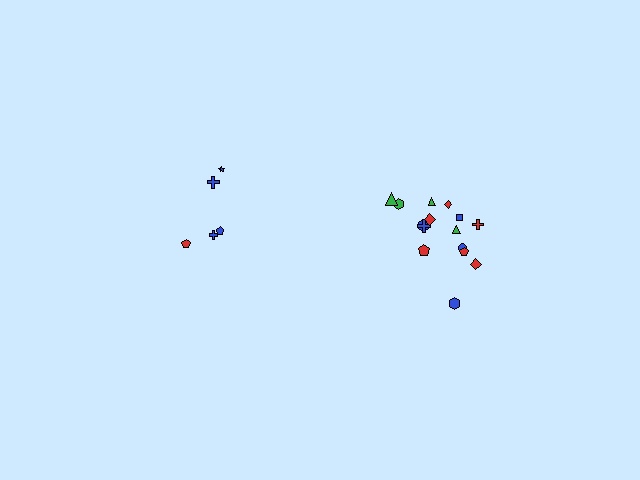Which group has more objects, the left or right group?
The right group.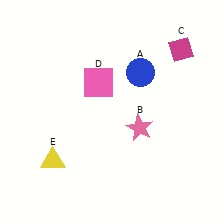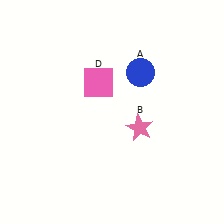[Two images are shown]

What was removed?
The yellow triangle (E), the magenta diamond (C) were removed in Image 2.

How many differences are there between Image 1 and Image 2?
There are 2 differences between the two images.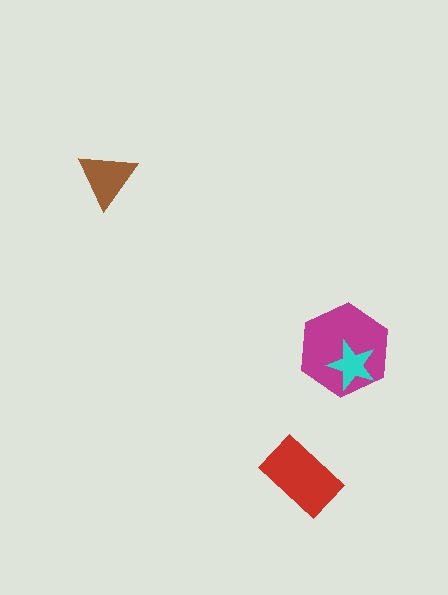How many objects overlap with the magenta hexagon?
1 object overlaps with the magenta hexagon.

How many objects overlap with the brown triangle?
0 objects overlap with the brown triangle.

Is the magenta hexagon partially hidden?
Yes, it is partially covered by another shape.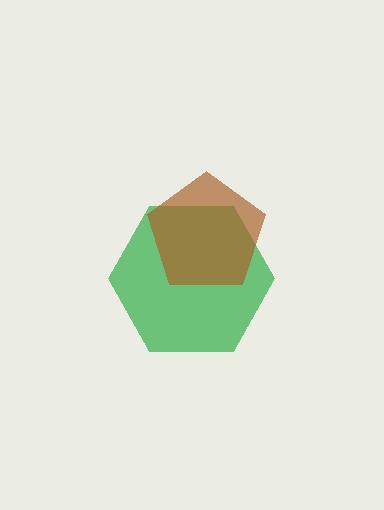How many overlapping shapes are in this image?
There are 2 overlapping shapes in the image.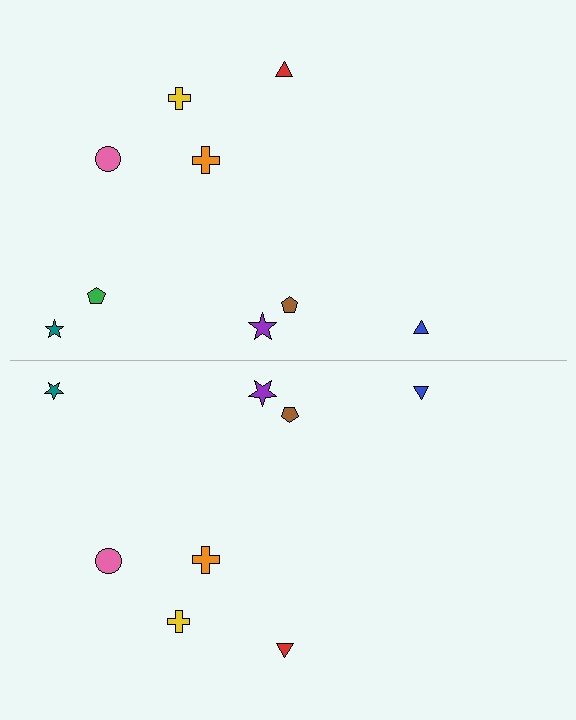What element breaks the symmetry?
A green pentagon is missing from the bottom side.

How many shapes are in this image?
There are 17 shapes in this image.